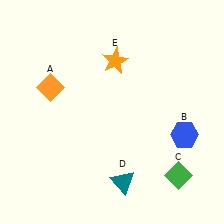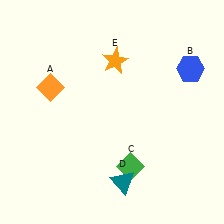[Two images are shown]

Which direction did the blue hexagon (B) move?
The blue hexagon (B) moved up.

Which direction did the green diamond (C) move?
The green diamond (C) moved left.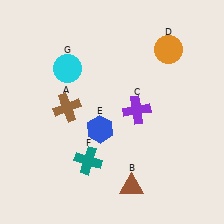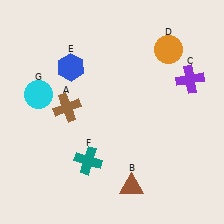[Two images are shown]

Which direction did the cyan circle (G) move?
The cyan circle (G) moved left.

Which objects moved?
The objects that moved are: the purple cross (C), the blue hexagon (E), the cyan circle (G).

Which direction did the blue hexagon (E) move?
The blue hexagon (E) moved up.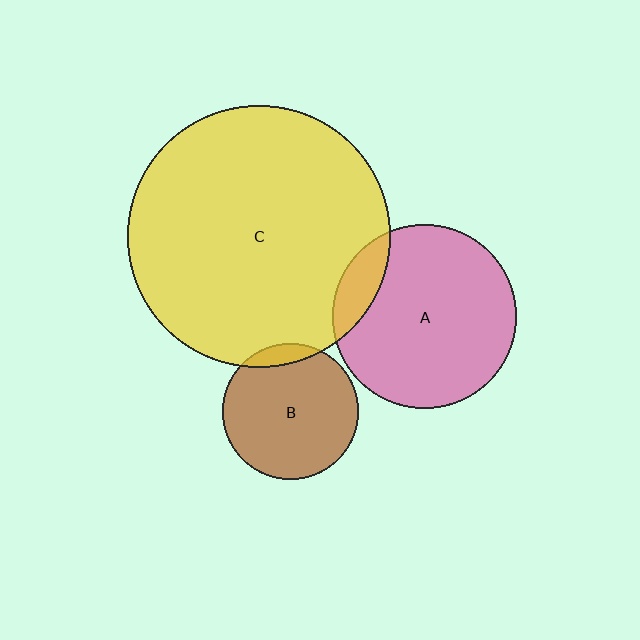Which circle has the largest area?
Circle C (yellow).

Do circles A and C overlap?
Yes.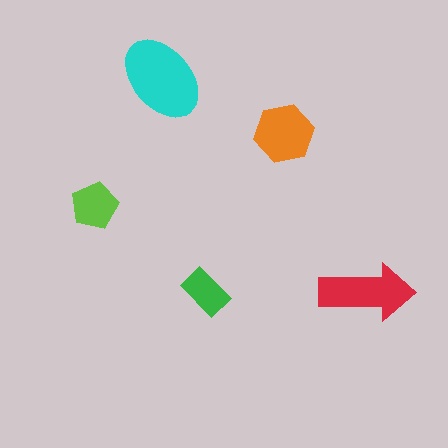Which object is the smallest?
The green rectangle.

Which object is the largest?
The cyan ellipse.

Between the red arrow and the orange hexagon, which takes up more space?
The red arrow.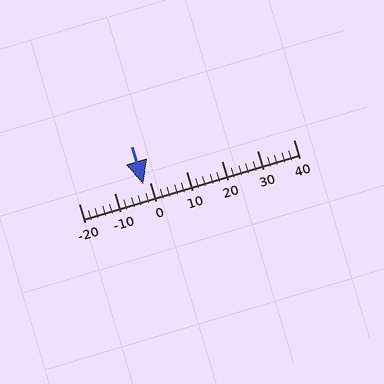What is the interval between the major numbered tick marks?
The major tick marks are spaced 10 units apart.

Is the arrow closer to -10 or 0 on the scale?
The arrow is closer to 0.